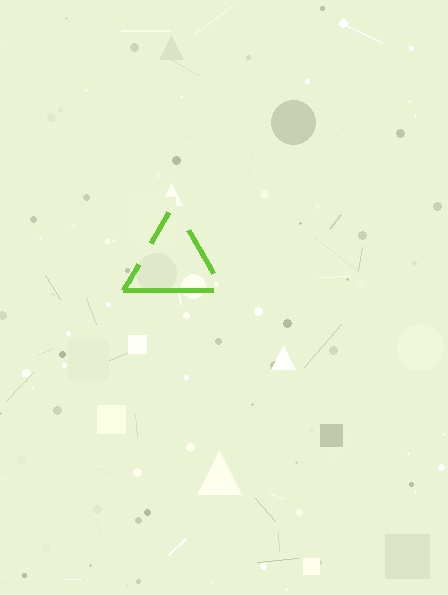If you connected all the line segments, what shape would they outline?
They would outline a triangle.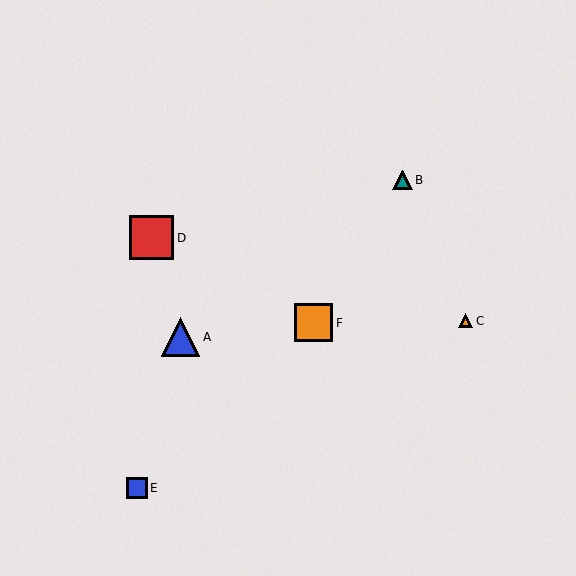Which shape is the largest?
The red square (labeled D) is the largest.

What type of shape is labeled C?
Shape C is an orange triangle.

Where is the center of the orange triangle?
The center of the orange triangle is at (466, 321).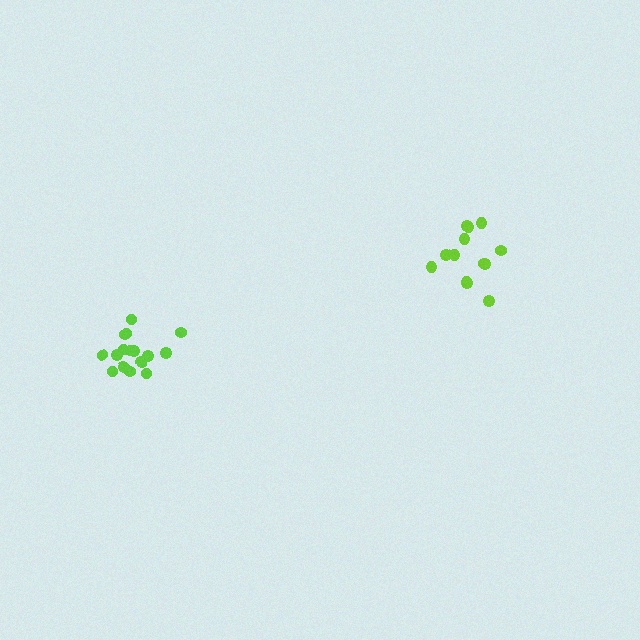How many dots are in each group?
Group 1: 16 dots, Group 2: 13 dots (29 total).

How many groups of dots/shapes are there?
There are 2 groups.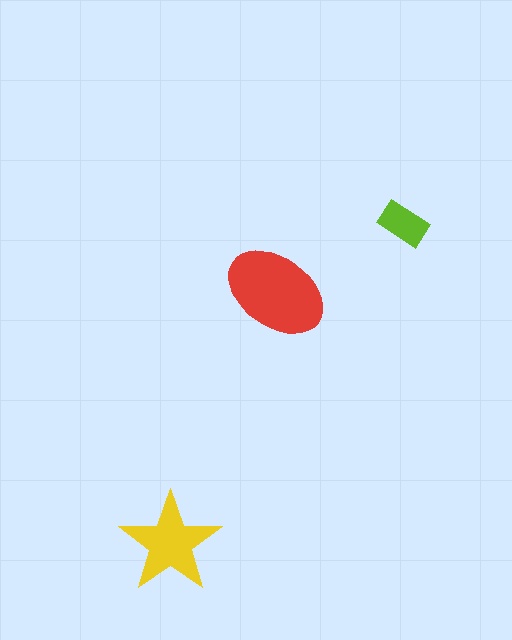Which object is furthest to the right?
The lime rectangle is rightmost.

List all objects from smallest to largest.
The lime rectangle, the yellow star, the red ellipse.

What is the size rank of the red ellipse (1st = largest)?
1st.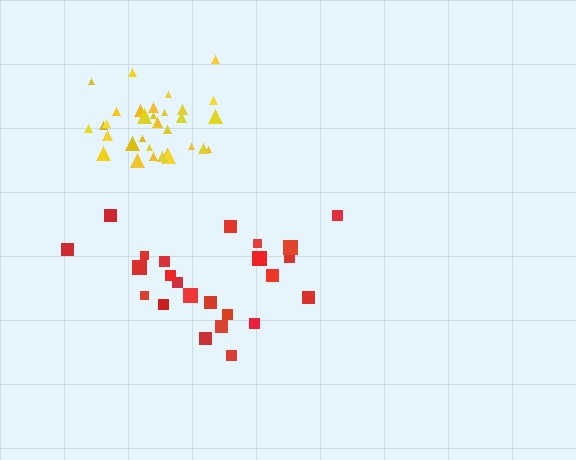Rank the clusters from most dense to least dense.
yellow, red.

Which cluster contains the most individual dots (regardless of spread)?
Yellow (34).